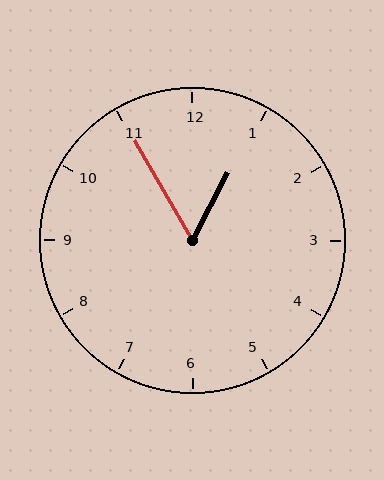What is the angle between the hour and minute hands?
Approximately 58 degrees.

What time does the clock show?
12:55.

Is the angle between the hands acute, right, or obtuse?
It is acute.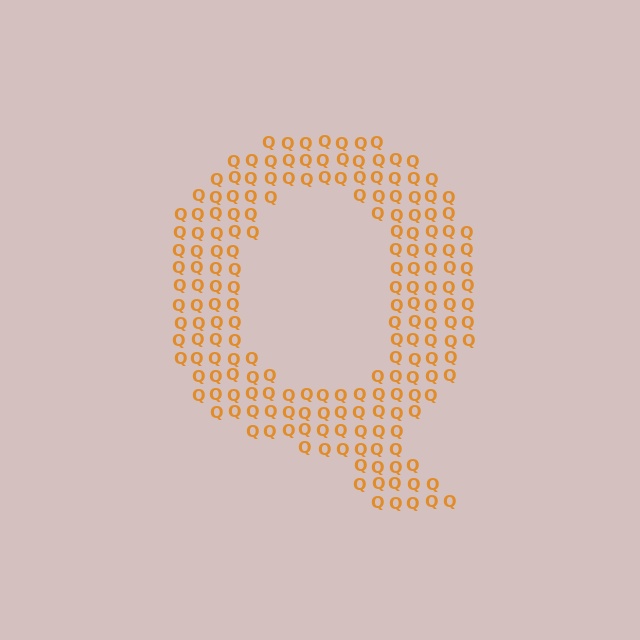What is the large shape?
The large shape is the letter Q.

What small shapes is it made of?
It is made of small letter Q's.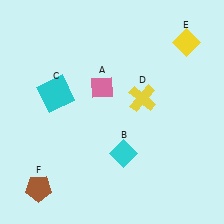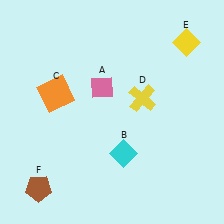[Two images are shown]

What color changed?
The square (C) changed from cyan in Image 1 to orange in Image 2.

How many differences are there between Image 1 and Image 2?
There is 1 difference between the two images.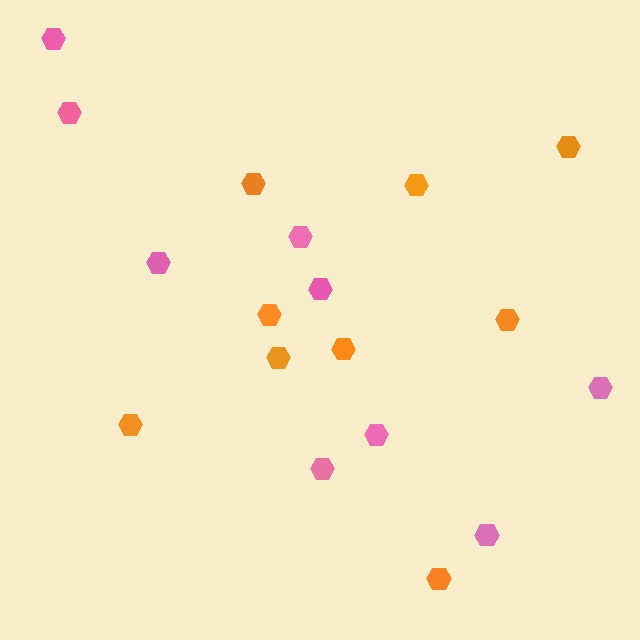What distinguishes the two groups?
There are 2 groups: one group of pink hexagons (9) and one group of orange hexagons (9).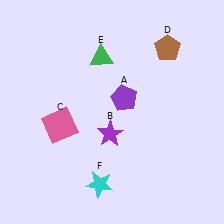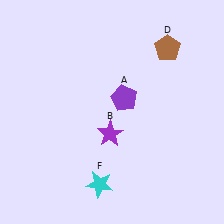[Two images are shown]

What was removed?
The green triangle (E), the pink square (C) were removed in Image 2.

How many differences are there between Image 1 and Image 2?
There are 2 differences between the two images.